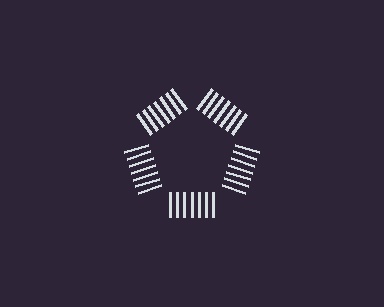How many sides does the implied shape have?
5 sides — the line-ends trace a pentagon.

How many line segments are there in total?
35 — 7 along each of the 5 edges.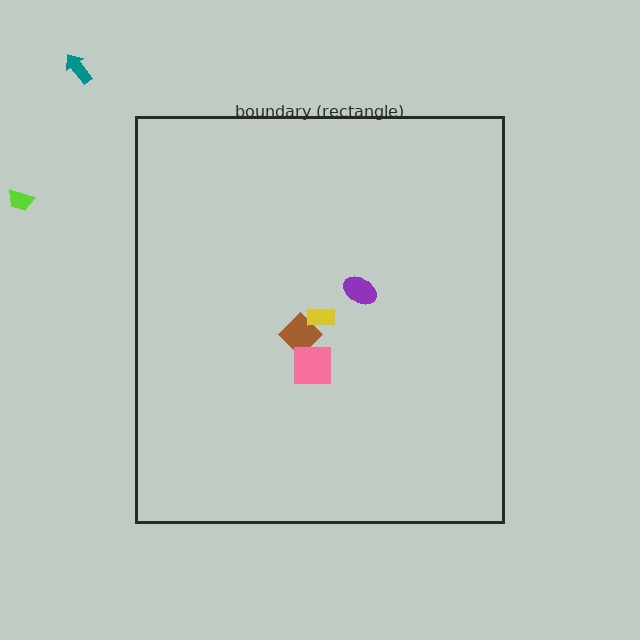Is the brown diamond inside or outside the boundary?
Inside.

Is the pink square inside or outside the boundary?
Inside.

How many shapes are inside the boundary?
4 inside, 2 outside.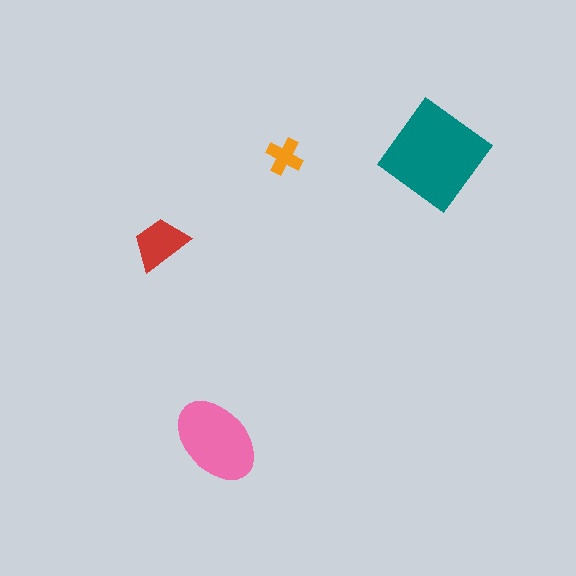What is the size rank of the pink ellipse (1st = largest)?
2nd.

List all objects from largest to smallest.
The teal diamond, the pink ellipse, the red trapezoid, the orange cross.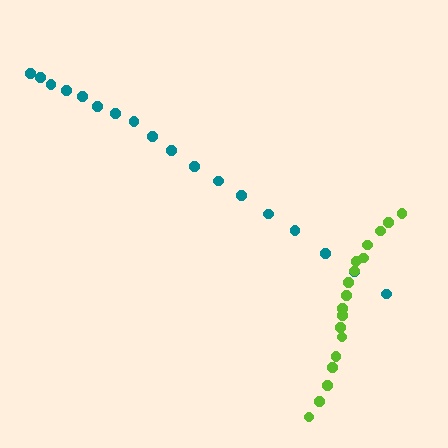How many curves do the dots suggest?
There are 2 distinct paths.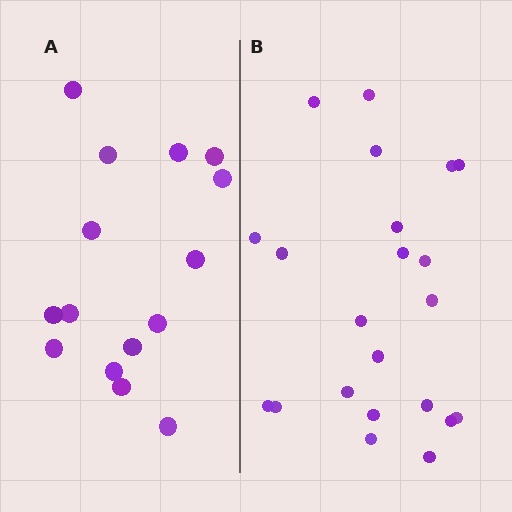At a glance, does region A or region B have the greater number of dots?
Region B (the right region) has more dots.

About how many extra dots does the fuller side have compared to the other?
Region B has roughly 8 or so more dots than region A.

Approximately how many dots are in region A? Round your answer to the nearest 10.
About 20 dots. (The exact count is 15, which rounds to 20.)